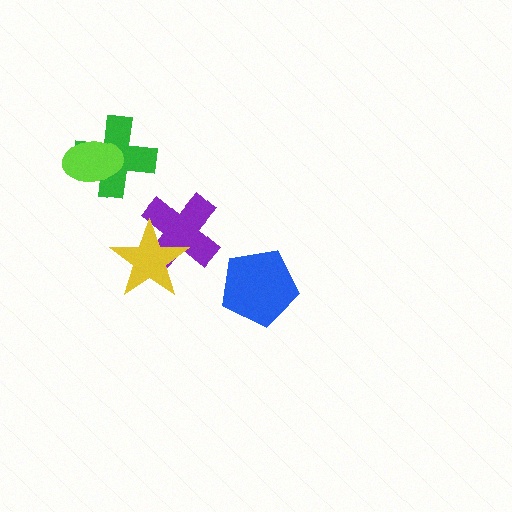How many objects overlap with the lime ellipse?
1 object overlaps with the lime ellipse.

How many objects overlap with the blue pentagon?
0 objects overlap with the blue pentagon.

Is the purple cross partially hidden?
Yes, it is partially covered by another shape.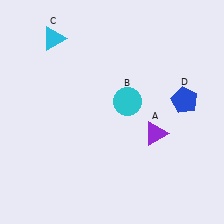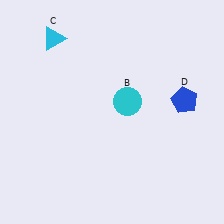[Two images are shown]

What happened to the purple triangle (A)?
The purple triangle (A) was removed in Image 2. It was in the bottom-right area of Image 1.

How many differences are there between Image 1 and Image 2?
There is 1 difference between the two images.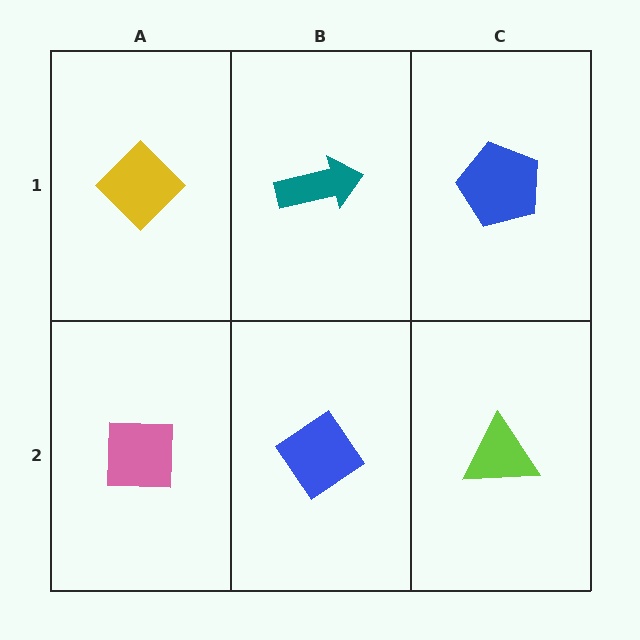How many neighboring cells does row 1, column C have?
2.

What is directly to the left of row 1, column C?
A teal arrow.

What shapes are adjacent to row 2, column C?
A blue pentagon (row 1, column C), a blue diamond (row 2, column B).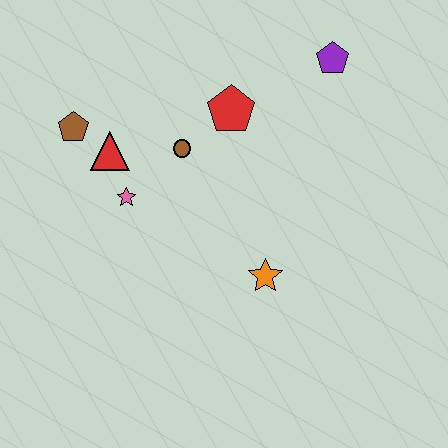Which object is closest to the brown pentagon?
The red triangle is closest to the brown pentagon.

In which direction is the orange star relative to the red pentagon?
The orange star is below the red pentagon.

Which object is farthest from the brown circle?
The purple pentagon is farthest from the brown circle.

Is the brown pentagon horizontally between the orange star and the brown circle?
No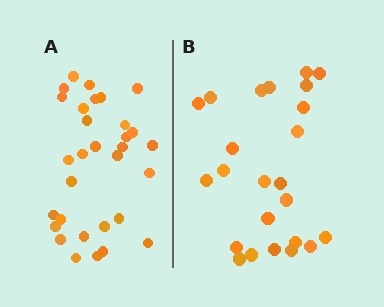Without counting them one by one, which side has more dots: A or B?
Region A (the left region) has more dots.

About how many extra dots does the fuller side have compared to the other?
Region A has roughly 8 or so more dots than region B.